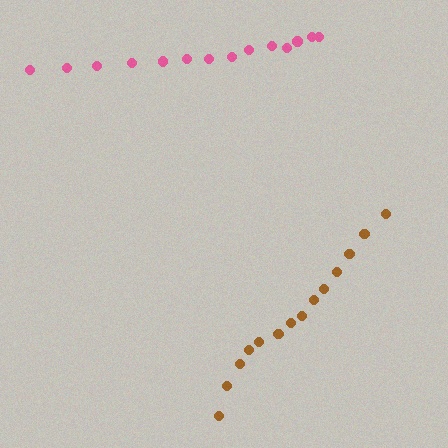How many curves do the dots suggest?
There are 2 distinct paths.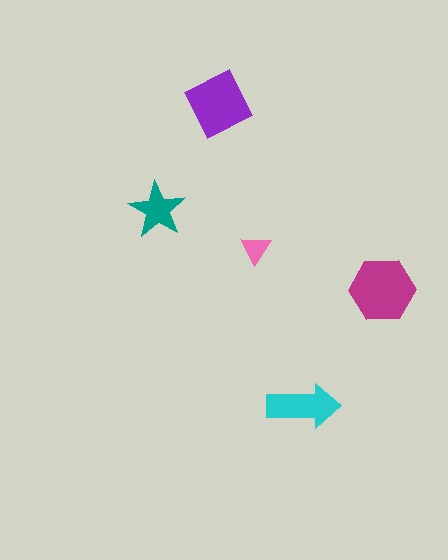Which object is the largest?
The magenta hexagon.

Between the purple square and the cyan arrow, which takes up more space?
The purple square.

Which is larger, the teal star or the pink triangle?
The teal star.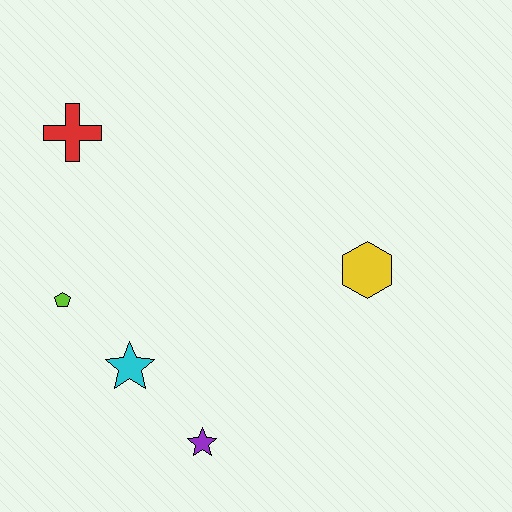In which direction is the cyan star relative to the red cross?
The cyan star is below the red cross.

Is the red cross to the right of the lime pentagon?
Yes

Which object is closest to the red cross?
The lime pentagon is closest to the red cross.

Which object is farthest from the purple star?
The red cross is farthest from the purple star.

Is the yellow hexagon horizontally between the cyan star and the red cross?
No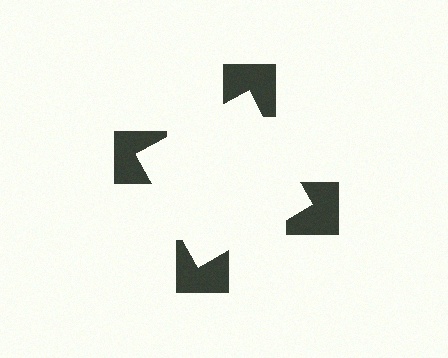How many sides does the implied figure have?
4 sides.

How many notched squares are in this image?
There are 4 — one at each vertex of the illusory square.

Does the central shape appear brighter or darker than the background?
It typically appears slightly brighter than the background, even though no actual brightness change is drawn.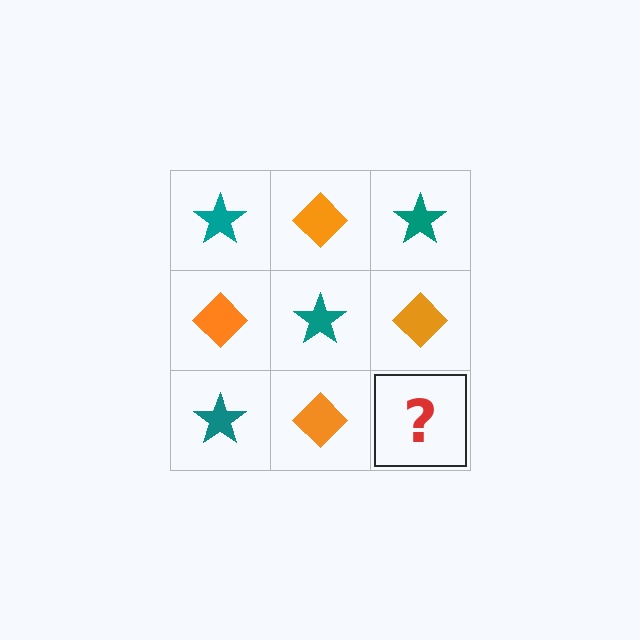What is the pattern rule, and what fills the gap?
The rule is that it alternates teal star and orange diamond in a checkerboard pattern. The gap should be filled with a teal star.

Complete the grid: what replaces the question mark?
The question mark should be replaced with a teal star.